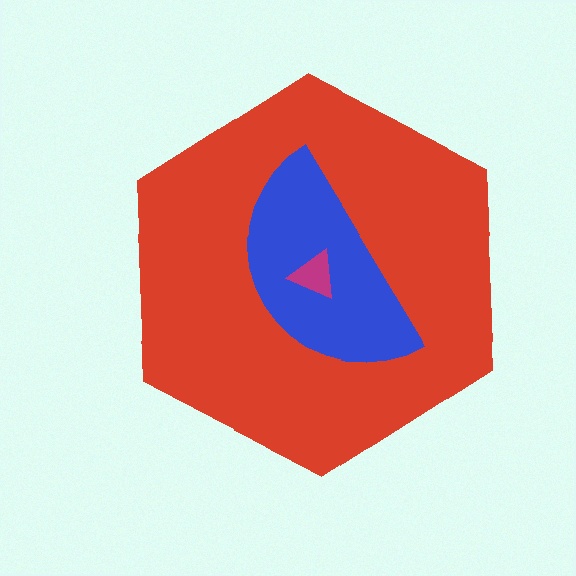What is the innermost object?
The magenta triangle.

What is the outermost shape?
The red hexagon.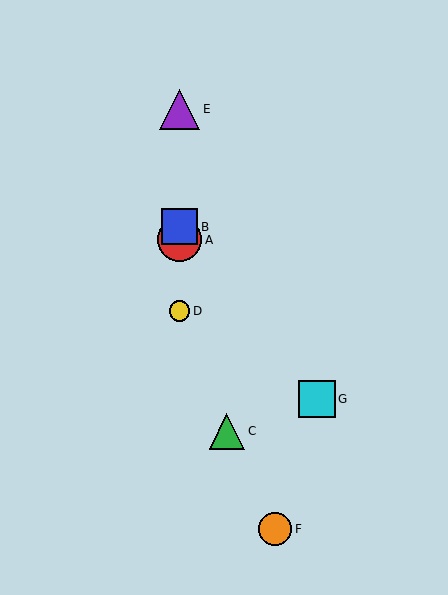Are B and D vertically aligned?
Yes, both are at x≈180.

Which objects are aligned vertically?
Objects A, B, D, E are aligned vertically.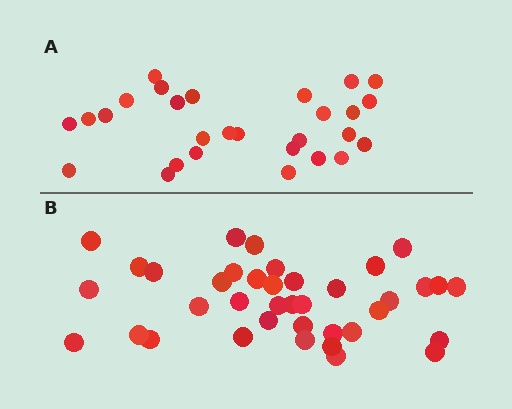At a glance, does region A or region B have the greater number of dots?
Region B (the bottom region) has more dots.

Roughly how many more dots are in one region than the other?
Region B has roughly 10 or so more dots than region A.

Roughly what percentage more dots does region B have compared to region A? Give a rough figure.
About 35% more.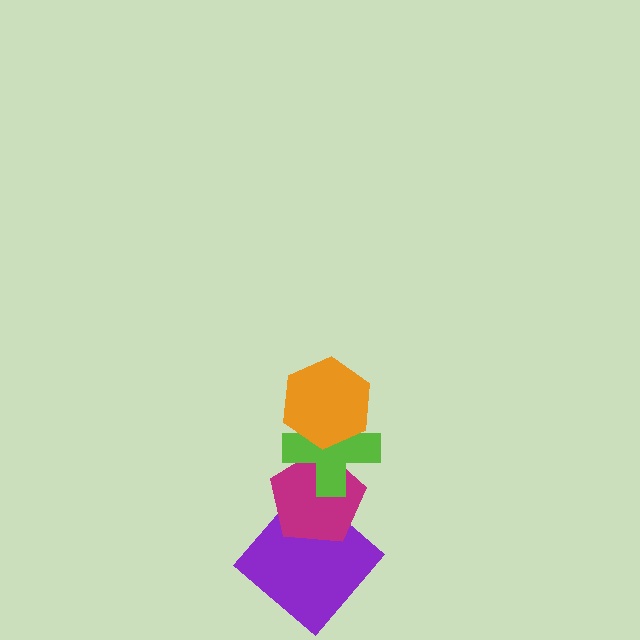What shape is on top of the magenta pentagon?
The lime cross is on top of the magenta pentagon.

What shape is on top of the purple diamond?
The magenta pentagon is on top of the purple diamond.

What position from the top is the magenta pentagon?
The magenta pentagon is 3rd from the top.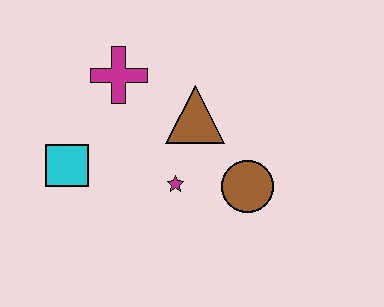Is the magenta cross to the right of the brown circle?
No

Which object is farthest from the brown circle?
The cyan square is farthest from the brown circle.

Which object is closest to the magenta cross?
The brown triangle is closest to the magenta cross.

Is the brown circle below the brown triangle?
Yes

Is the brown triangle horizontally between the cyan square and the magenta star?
No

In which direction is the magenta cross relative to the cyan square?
The magenta cross is above the cyan square.